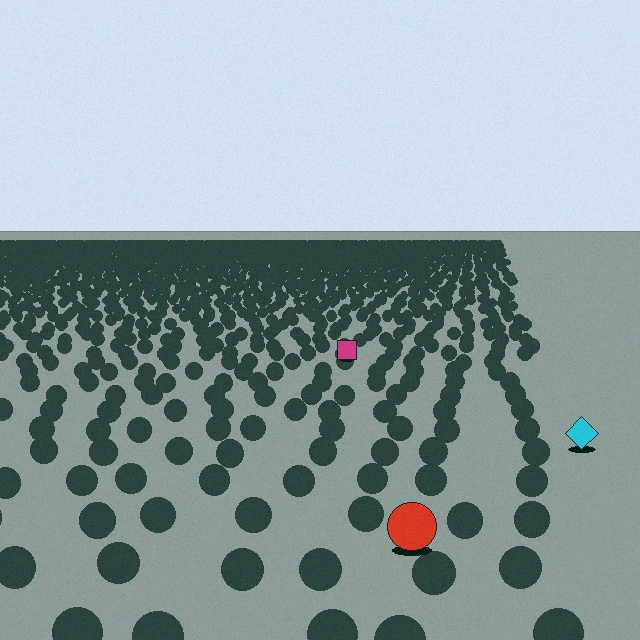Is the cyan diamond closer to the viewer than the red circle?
No. The red circle is closer — you can tell from the texture gradient: the ground texture is coarser near it.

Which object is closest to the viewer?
The red circle is closest. The texture marks near it are larger and more spread out.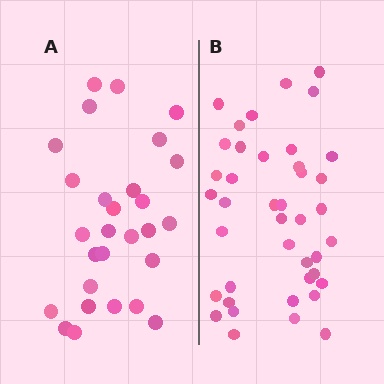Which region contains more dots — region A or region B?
Region B (the right region) has more dots.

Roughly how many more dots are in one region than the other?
Region B has approximately 15 more dots than region A.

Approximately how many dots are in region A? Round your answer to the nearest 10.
About 30 dots. (The exact count is 28, which rounds to 30.)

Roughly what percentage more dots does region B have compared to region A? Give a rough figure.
About 45% more.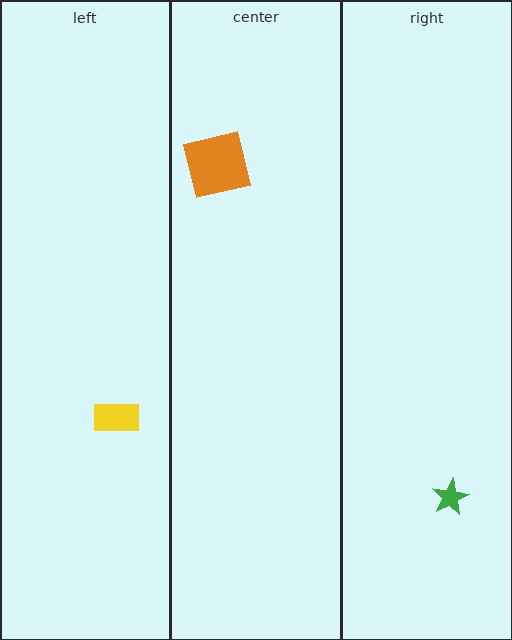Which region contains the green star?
The right region.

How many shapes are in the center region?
1.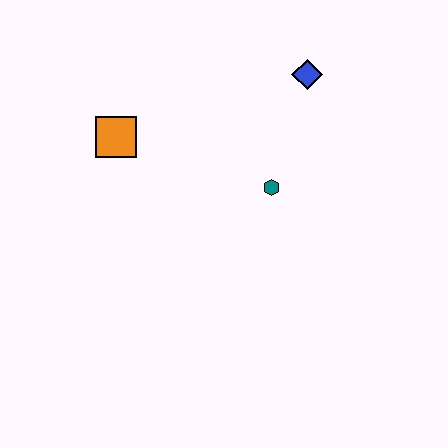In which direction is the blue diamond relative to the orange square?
The blue diamond is to the right of the orange square.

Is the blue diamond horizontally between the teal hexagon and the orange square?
No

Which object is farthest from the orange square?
The blue diamond is farthest from the orange square.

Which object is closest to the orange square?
The teal hexagon is closest to the orange square.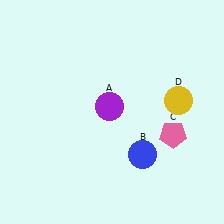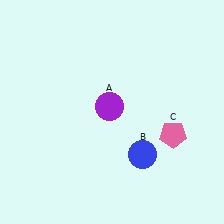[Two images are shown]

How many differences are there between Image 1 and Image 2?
There is 1 difference between the two images.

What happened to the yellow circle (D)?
The yellow circle (D) was removed in Image 2. It was in the top-right area of Image 1.